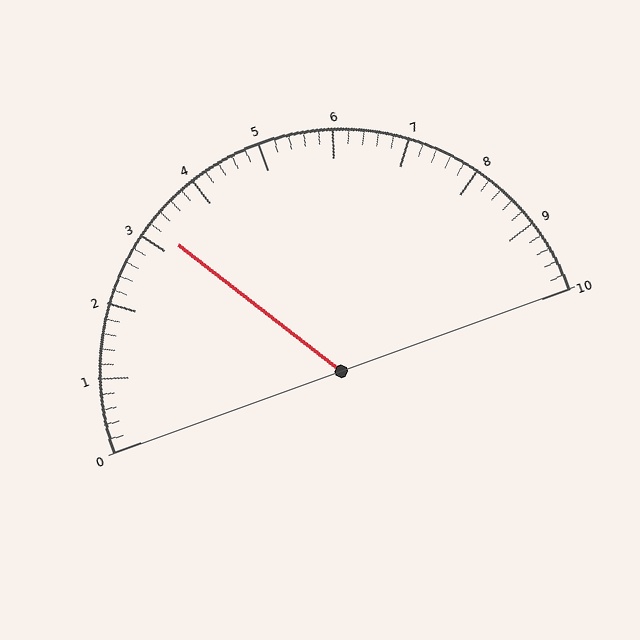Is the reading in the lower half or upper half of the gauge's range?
The reading is in the lower half of the range (0 to 10).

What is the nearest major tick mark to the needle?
The nearest major tick mark is 3.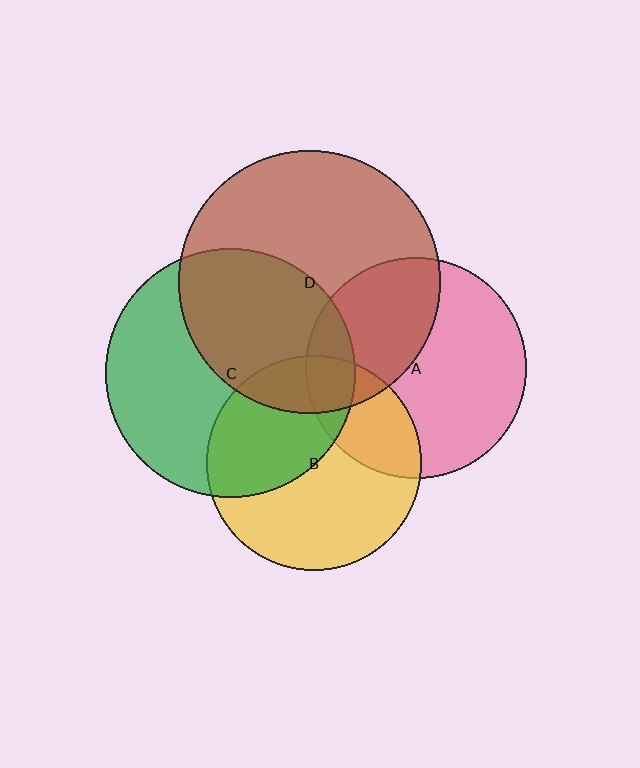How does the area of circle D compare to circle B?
Approximately 1.5 times.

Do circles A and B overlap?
Yes.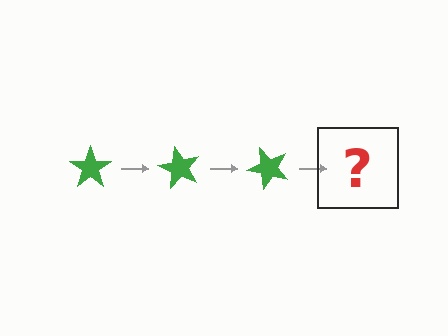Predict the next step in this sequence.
The next step is a green star rotated 180 degrees.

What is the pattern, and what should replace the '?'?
The pattern is that the star rotates 60 degrees each step. The '?' should be a green star rotated 180 degrees.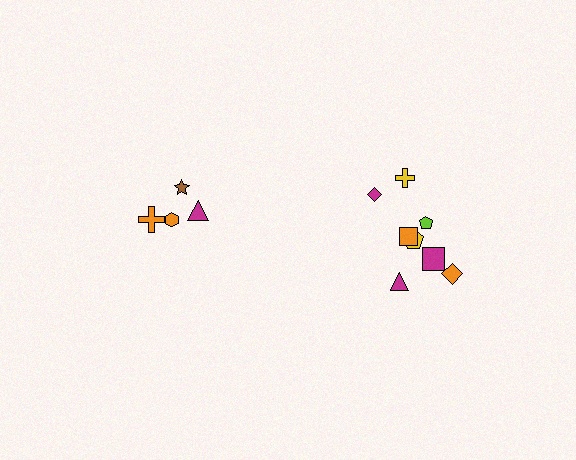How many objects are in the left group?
There are 4 objects.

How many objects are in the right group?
There are 8 objects.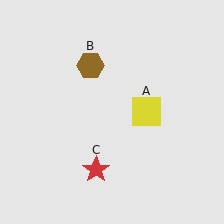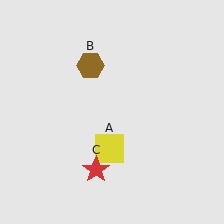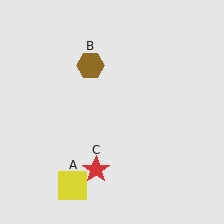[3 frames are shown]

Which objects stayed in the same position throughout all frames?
Brown hexagon (object B) and red star (object C) remained stationary.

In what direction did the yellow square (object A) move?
The yellow square (object A) moved down and to the left.